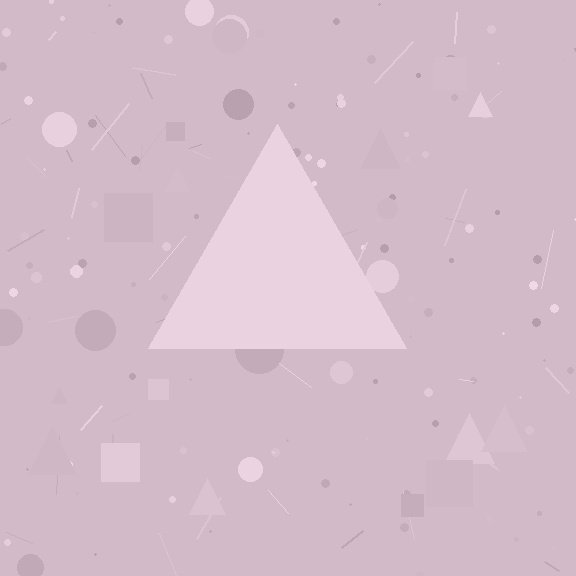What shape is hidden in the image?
A triangle is hidden in the image.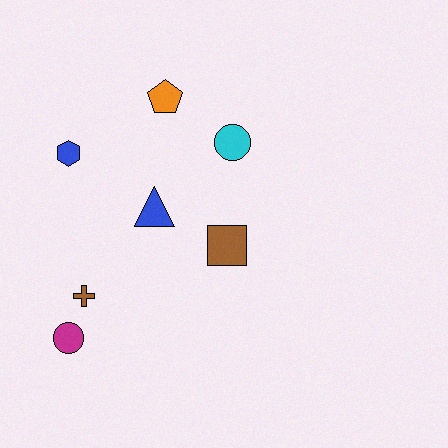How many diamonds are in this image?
There are no diamonds.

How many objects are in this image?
There are 7 objects.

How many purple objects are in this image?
There are no purple objects.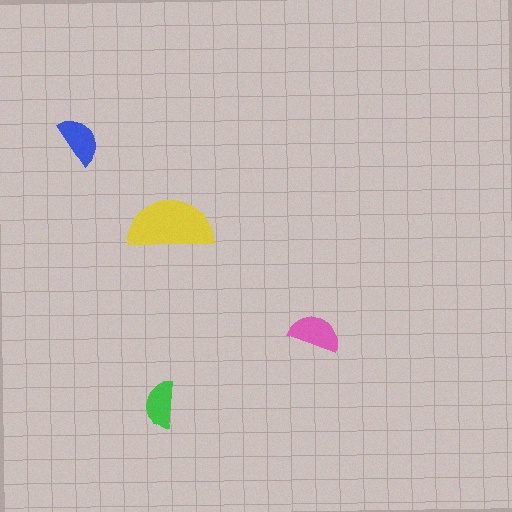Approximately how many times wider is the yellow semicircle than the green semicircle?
About 2 times wider.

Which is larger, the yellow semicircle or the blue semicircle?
The yellow one.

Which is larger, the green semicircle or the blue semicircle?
The blue one.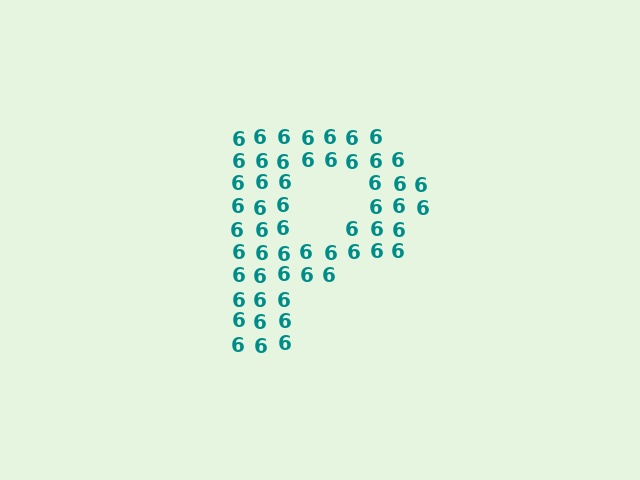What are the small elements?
The small elements are digit 6's.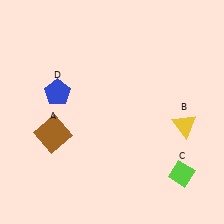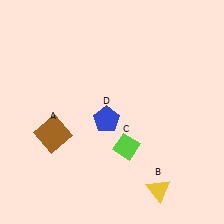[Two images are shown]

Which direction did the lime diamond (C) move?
The lime diamond (C) moved left.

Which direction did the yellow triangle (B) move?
The yellow triangle (B) moved down.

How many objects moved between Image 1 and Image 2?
3 objects moved between the two images.